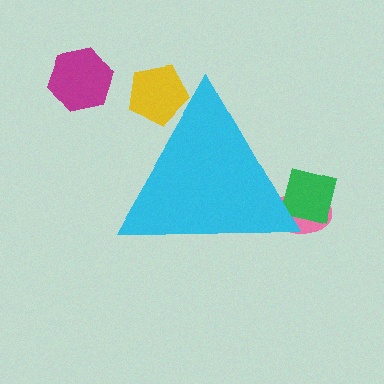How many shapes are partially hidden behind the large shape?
3 shapes are partially hidden.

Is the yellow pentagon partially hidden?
Yes, the yellow pentagon is partially hidden behind the cyan triangle.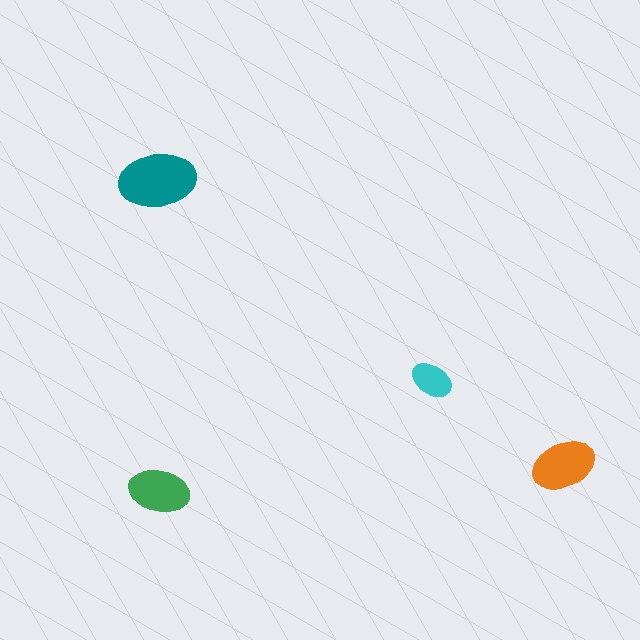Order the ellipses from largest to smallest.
the teal one, the orange one, the green one, the cyan one.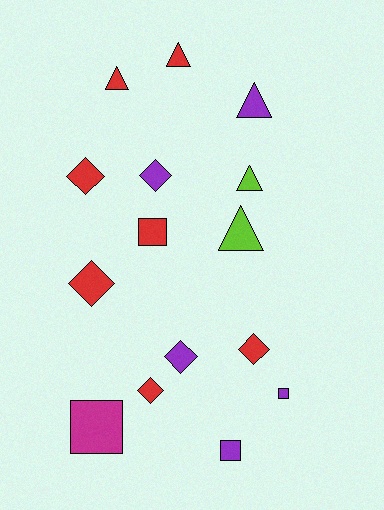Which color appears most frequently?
Red, with 7 objects.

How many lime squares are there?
There are no lime squares.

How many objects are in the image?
There are 15 objects.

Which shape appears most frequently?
Diamond, with 6 objects.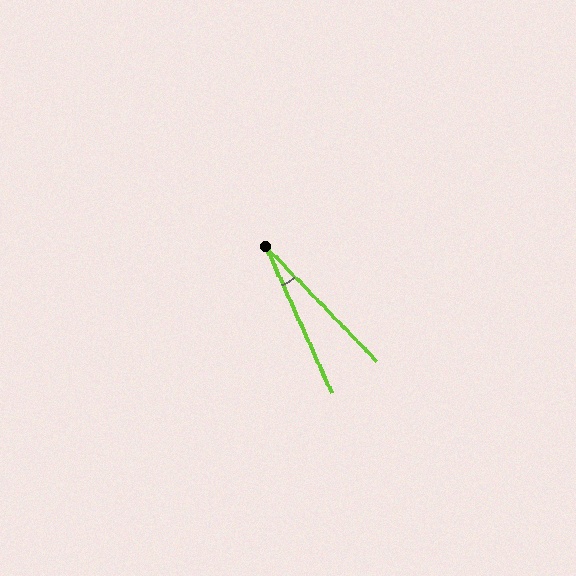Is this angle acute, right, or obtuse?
It is acute.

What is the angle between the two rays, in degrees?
Approximately 20 degrees.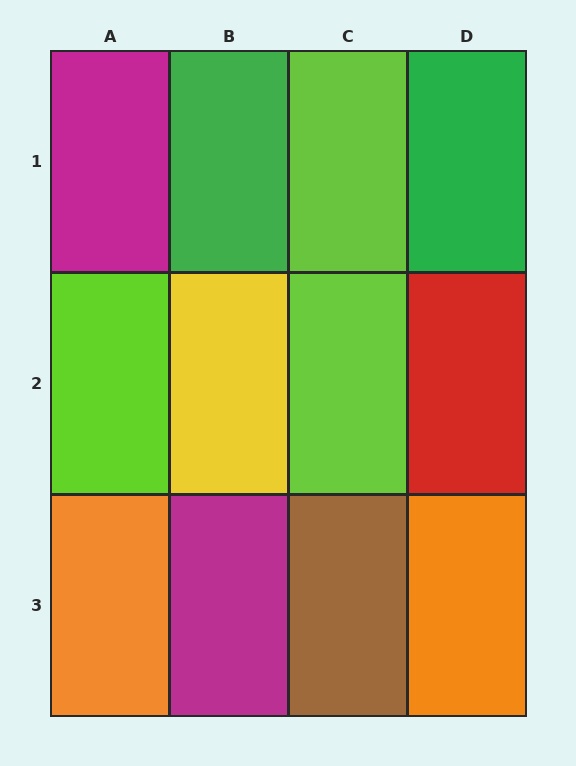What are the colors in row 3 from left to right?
Orange, magenta, brown, orange.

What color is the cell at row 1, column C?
Lime.